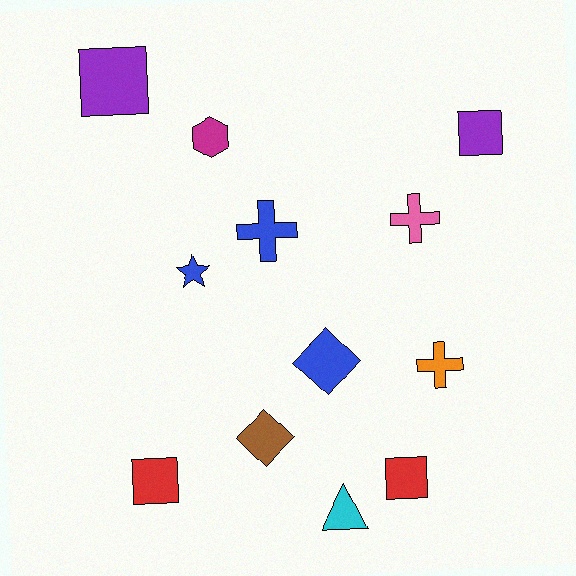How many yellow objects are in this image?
There are no yellow objects.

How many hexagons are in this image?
There is 1 hexagon.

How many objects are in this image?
There are 12 objects.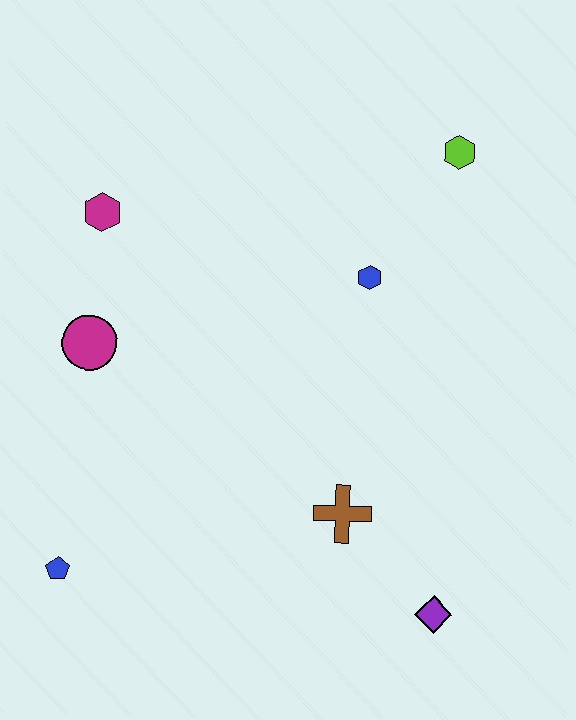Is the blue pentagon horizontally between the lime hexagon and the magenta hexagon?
No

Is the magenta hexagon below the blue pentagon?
No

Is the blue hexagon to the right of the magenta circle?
Yes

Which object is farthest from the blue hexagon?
The blue pentagon is farthest from the blue hexagon.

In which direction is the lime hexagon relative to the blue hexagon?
The lime hexagon is above the blue hexagon.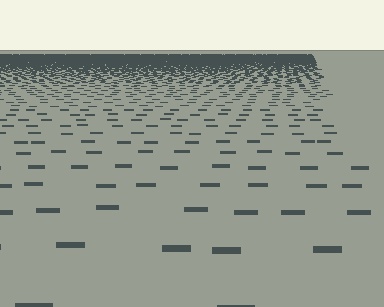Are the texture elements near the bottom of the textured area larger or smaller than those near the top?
Larger. Near the bottom, elements are closer to the viewer and appear at a bigger on-screen size.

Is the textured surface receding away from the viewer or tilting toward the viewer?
The surface is receding away from the viewer. Texture elements get smaller and denser toward the top.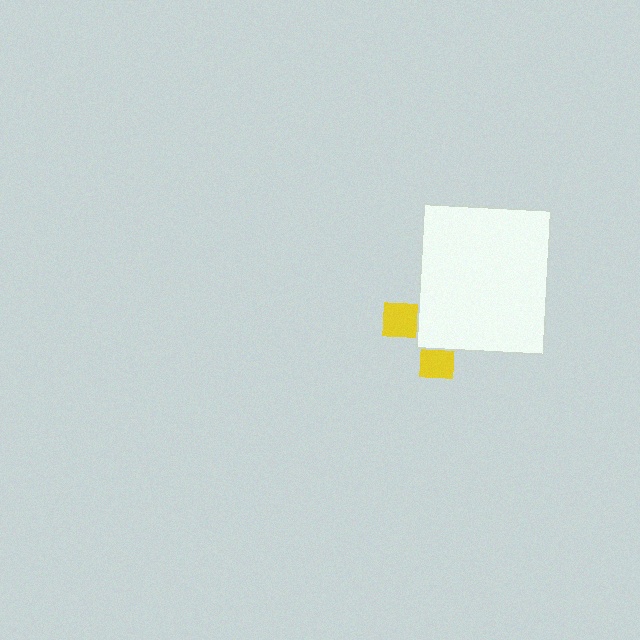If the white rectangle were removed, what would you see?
You would see the complete yellow cross.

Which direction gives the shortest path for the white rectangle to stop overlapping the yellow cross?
Moving toward the upper-right gives the shortest separation.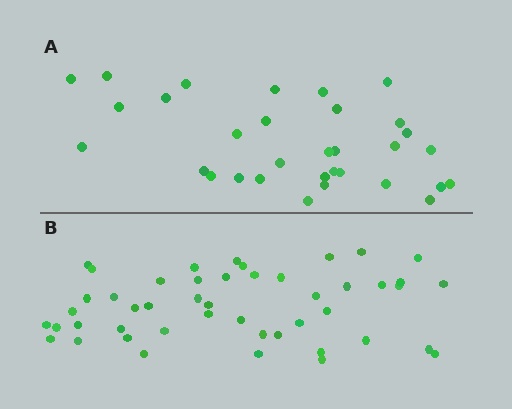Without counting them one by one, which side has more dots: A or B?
Region B (the bottom region) has more dots.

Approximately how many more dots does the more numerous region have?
Region B has approximately 15 more dots than region A.